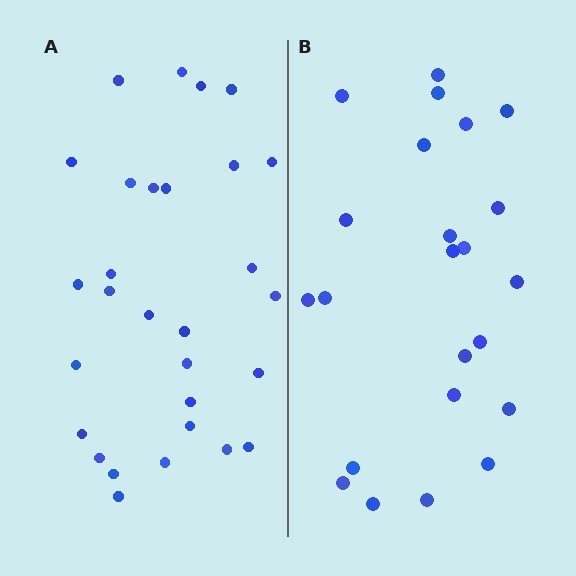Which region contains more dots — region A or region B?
Region A (the left region) has more dots.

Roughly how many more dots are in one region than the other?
Region A has about 6 more dots than region B.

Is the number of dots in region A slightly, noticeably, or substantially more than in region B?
Region A has noticeably more, but not dramatically so. The ratio is roughly 1.3 to 1.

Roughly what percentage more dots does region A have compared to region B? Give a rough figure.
About 25% more.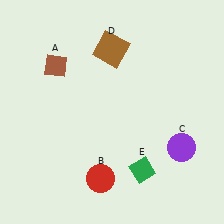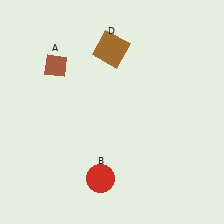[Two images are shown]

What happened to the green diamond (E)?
The green diamond (E) was removed in Image 2. It was in the bottom-right area of Image 1.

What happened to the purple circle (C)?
The purple circle (C) was removed in Image 2. It was in the bottom-right area of Image 1.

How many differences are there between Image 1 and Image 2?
There are 2 differences between the two images.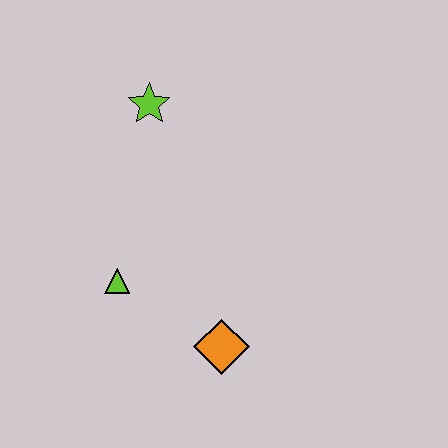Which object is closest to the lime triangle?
The orange diamond is closest to the lime triangle.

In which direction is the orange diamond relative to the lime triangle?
The orange diamond is to the right of the lime triangle.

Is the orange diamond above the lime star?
No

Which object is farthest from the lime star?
The orange diamond is farthest from the lime star.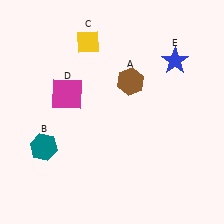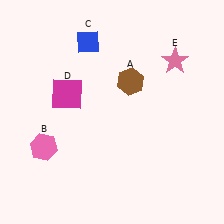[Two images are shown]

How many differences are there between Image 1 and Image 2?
There are 3 differences between the two images.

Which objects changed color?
B changed from teal to pink. C changed from yellow to blue. E changed from blue to pink.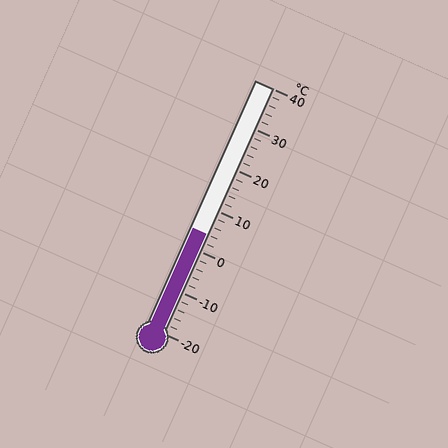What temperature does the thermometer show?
The thermometer shows approximately 4°C.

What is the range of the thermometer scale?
The thermometer scale ranges from -20°C to 40°C.